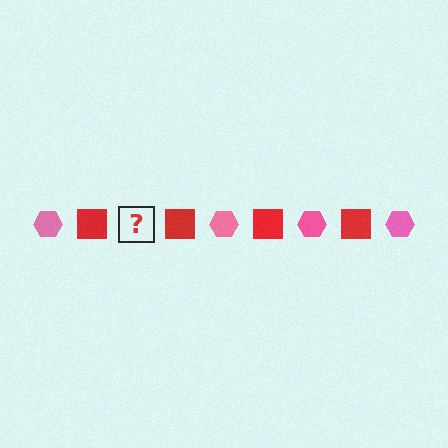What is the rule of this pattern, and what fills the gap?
The rule is that the pattern alternates between pink hexagon and red square. The gap should be filled with a pink hexagon.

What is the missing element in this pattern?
The missing element is a pink hexagon.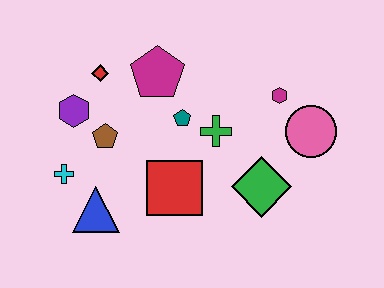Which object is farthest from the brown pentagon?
The pink circle is farthest from the brown pentagon.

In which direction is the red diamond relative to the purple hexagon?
The red diamond is above the purple hexagon.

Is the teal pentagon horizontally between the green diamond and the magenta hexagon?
No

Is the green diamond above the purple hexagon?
No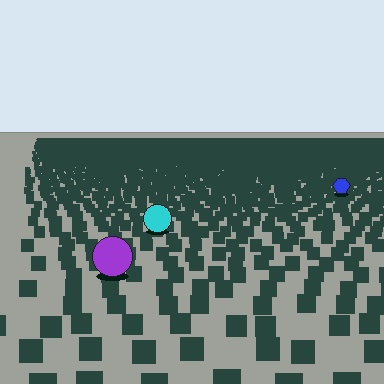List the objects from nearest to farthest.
From nearest to farthest: the purple circle, the cyan circle, the blue hexagon.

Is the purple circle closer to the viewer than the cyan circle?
Yes. The purple circle is closer — you can tell from the texture gradient: the ground texture is coarser near it.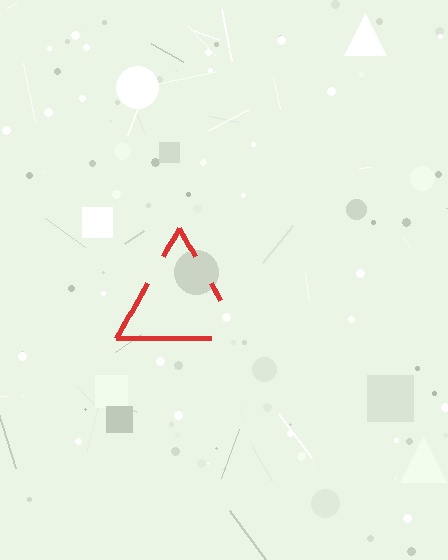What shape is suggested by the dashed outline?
The dashed outline suggests a triangle.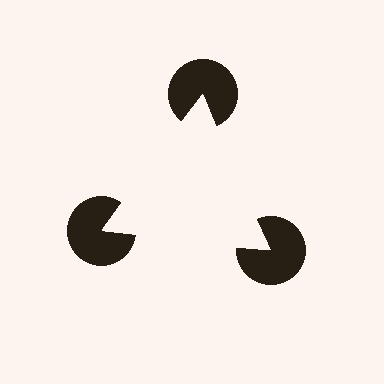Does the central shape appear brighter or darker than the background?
It typically appears slightly brighter than the background, even though no actual brightness change is drawn.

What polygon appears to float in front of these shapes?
An illusory triangle — its edges are inferred from the aligned wedge cuts in the pac-man discs, not physically drawn.